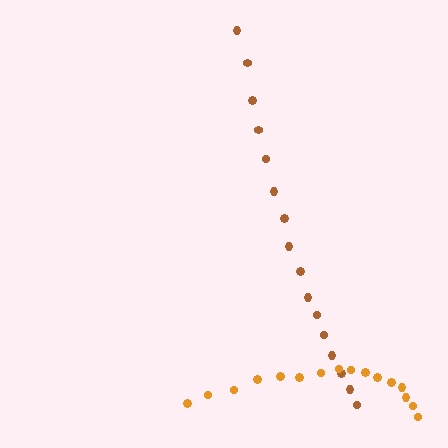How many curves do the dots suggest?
There are 2 distinct paths.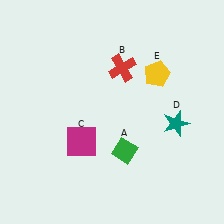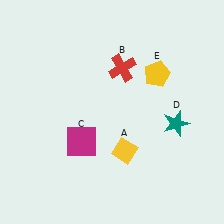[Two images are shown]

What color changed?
The diamond (A) changed from green in Image 1 to yellow in Image 2.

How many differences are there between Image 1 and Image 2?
There is 1 difference between the two images.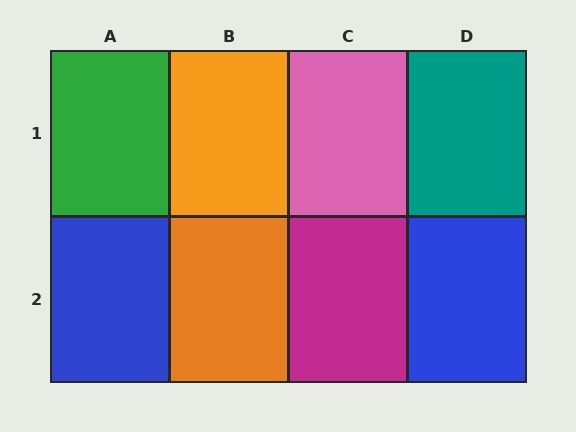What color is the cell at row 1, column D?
Teal.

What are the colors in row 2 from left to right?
Blue, orange, magenta, blue.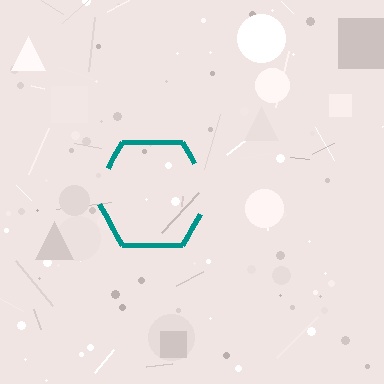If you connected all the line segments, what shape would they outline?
They would outline a hexagon.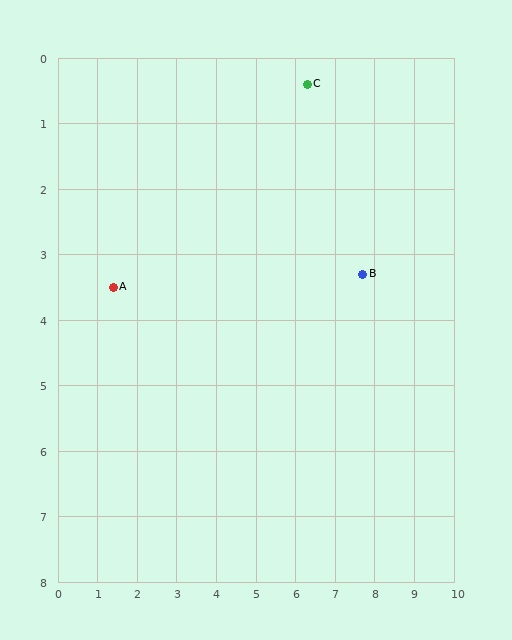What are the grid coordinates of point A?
Point A is at approximately (1.4, 3.5).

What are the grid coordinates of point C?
Point C is at approximately (6.3, 0.4).